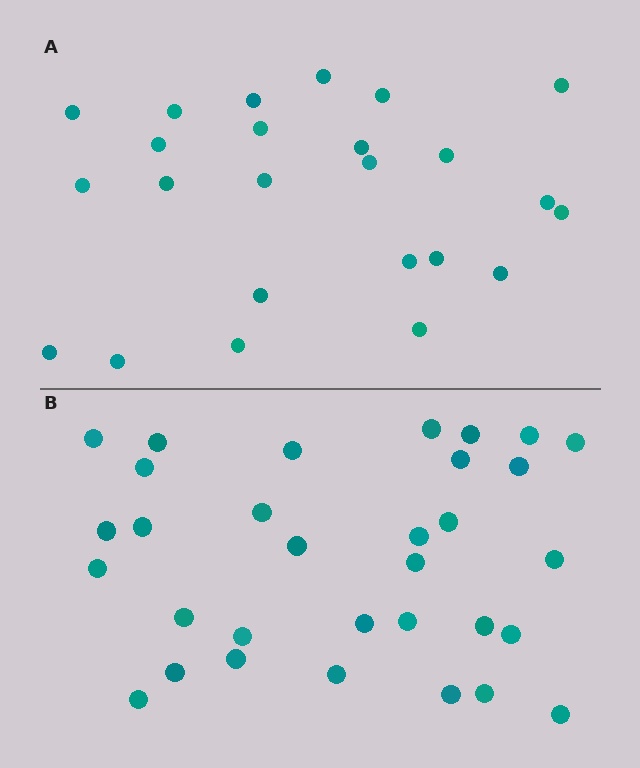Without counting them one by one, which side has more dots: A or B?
Region B (the bottom region) has more dots.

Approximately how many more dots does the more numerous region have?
Region B has roughly 8 or so more dots than region A.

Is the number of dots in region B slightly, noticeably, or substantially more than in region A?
Region B has noticeably more, but not dramatically so. The ratio is roughly 1.3 to 1.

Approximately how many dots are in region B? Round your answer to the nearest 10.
About 30 dots. (The exact count is 32, which rounds to 30.)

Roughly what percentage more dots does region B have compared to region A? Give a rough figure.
About 35% more.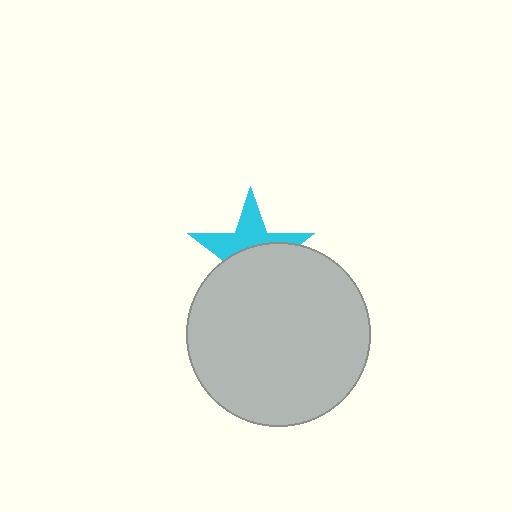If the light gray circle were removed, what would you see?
You would see the complete cyan star.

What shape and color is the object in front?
The object in front is a light gray circle.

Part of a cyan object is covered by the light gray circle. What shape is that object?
It is a star.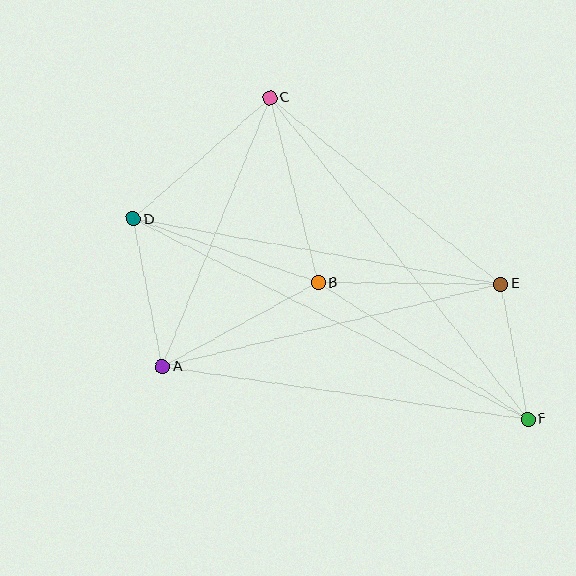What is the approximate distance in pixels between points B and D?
The distance between B and D is approximately 196 pixels.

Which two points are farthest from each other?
Points D and F are farthest from each other.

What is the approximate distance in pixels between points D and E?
The distance between D and E is approximately 373 pixels.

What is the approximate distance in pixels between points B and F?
The distance between B and F is approximately 250 pixels.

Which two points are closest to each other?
Points E and F are closest to each other.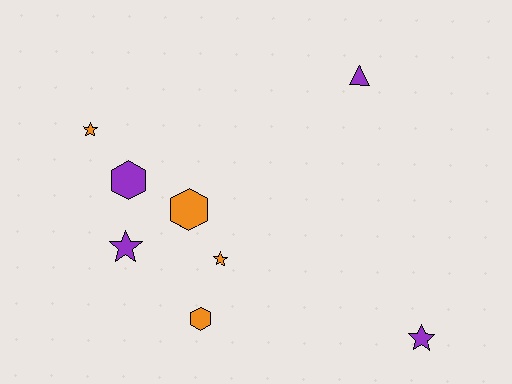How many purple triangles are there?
There is 1 purple triangle.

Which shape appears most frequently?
Star, with 4 objects.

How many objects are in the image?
There are 8 objects.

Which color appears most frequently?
Purple, with 4 objects.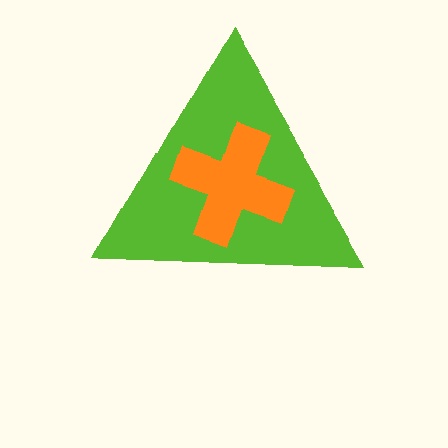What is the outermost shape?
The lime triangle.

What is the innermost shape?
The orange cross.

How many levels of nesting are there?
2.